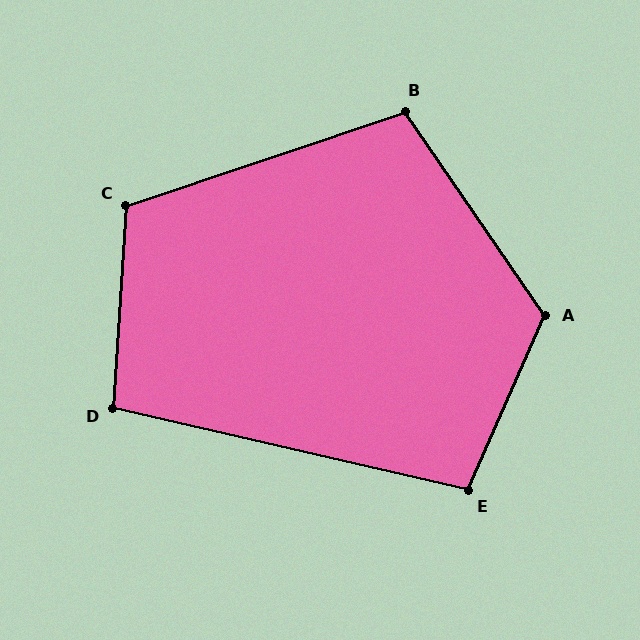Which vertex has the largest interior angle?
A, at approximately 122 degrees.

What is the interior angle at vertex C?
Approximately 112 degrees (obtuse).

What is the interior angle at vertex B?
Approximately 106 degrees (obtuse).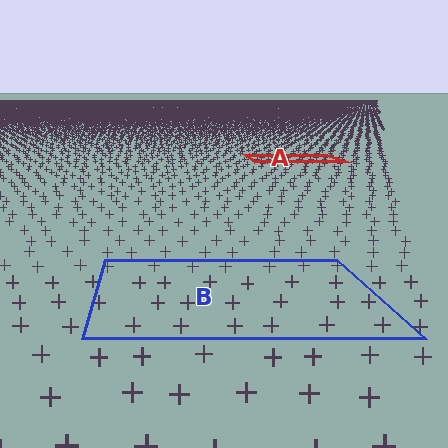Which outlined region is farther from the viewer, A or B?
Region A is farther from the viewer — the texture elements inside it appear smaller and more densely packed.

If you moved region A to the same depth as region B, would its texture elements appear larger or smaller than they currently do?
They would appear larger. At a closer depth, the same texture elements are projected at a bigger on-screen size.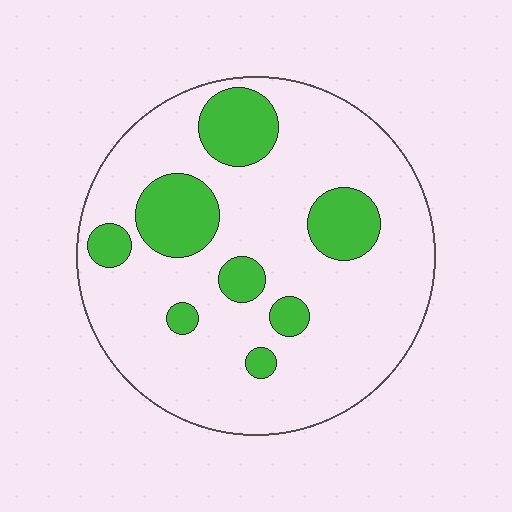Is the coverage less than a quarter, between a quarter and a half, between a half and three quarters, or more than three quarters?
Less than a quarter.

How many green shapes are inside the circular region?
8.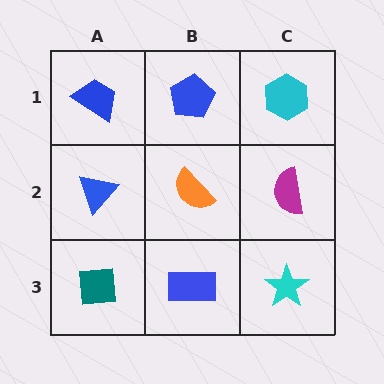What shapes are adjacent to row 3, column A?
A blue triangle (row 2, column A), a blue rectangle (row 3, column B).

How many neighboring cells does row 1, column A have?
2.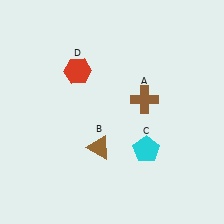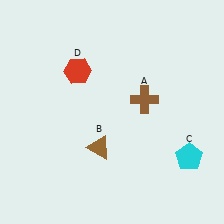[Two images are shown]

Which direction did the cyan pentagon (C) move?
The cyan pentagon (C) moved right.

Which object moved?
The cyan pentagon (C) moved right.